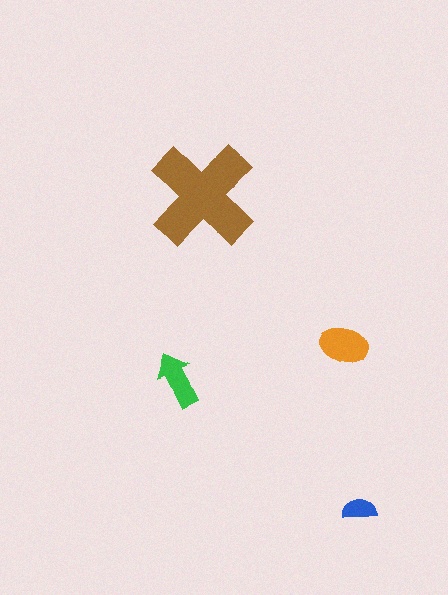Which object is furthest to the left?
The green arrow is leftmost.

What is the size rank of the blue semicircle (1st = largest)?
4th.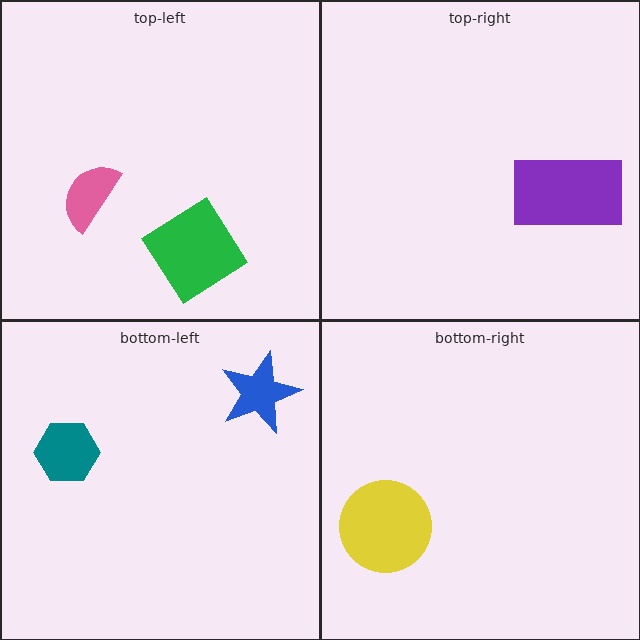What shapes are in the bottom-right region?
The yellow circle.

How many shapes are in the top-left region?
2.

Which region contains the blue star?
The bottom-left region.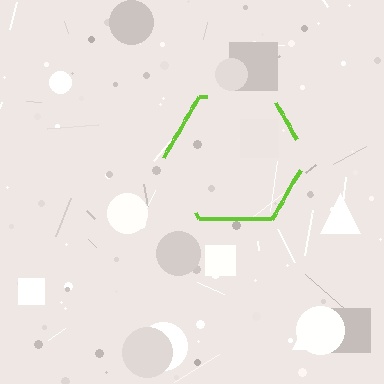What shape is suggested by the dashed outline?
The dashed outline suggests a hexagon.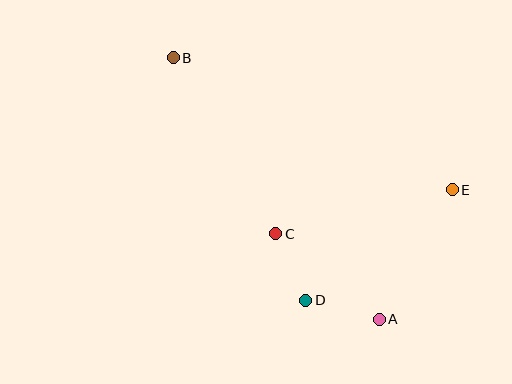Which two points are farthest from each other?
Points A and B are farthest from each other.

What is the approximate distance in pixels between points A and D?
The distance between A and D is approximately 76 pixels.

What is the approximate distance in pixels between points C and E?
The distance between C and E is approximately 181 pixels.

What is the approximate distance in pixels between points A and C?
The distance between A and C is approximately 134 pixels.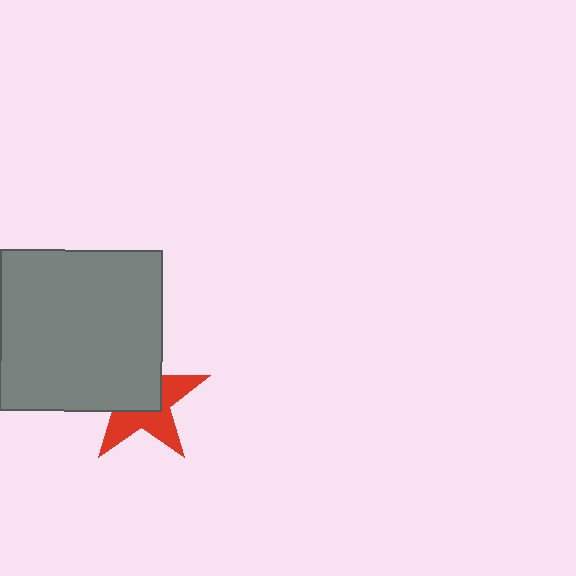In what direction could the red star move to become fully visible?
The red star could move toward the lower-right. That would shift it out from behind the gray square entirely.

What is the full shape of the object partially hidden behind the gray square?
The partially hidden object is a red star.